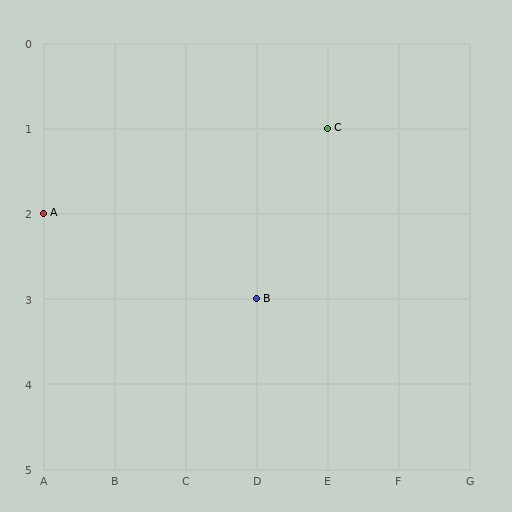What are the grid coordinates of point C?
Point C is at grid coordinates (E, 1).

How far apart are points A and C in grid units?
Points A and C are 4 columns and 1 row apart (about 4.1 grid units diagonally).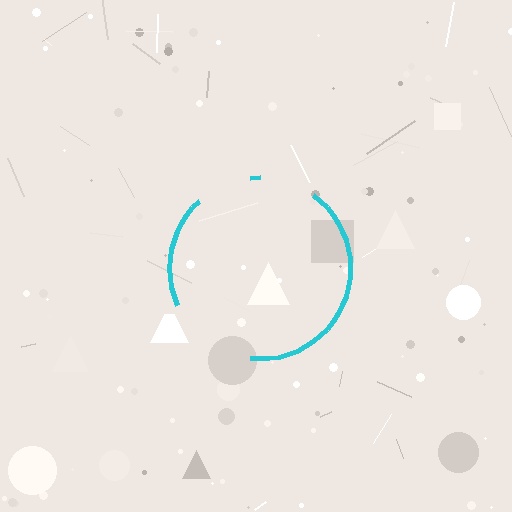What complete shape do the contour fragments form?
The contour fragments form a circle.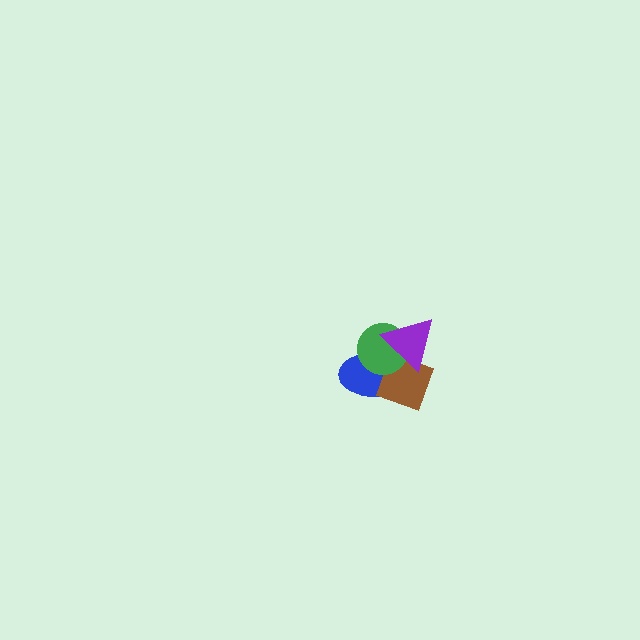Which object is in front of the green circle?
The purple triangle is in front of the green circle.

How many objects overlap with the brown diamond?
3 objects overlap with the brown diamond.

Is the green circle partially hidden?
Yes, it is partially covered by another shape.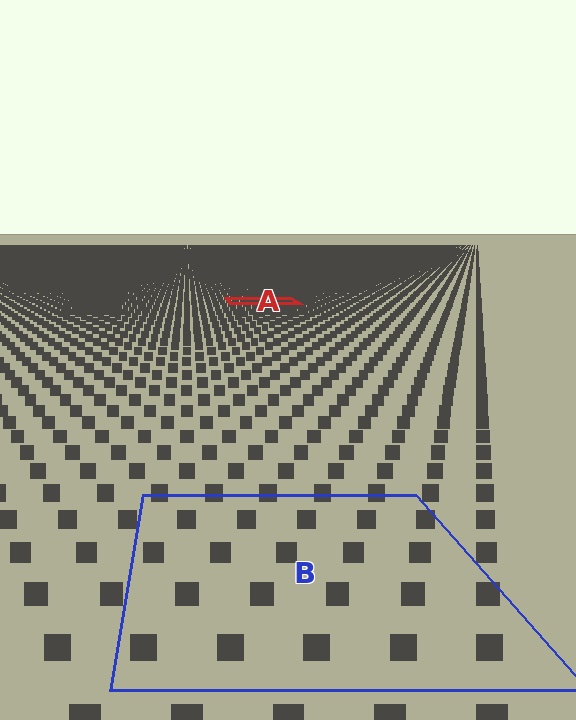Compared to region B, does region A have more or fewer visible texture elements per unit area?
Region A has more texture elements per unit area — they are packed more densely because it is farther away.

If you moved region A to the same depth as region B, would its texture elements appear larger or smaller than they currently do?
They would appear larger. At a closer depth, the same texture elements are projected at a bigger on-screen size.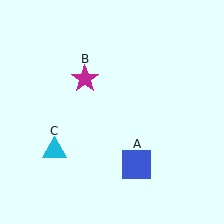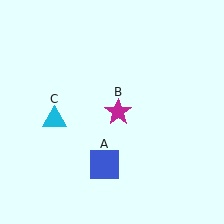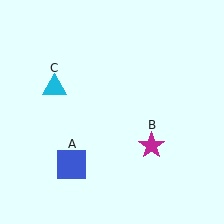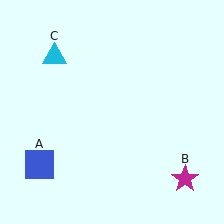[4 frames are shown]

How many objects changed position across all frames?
3 objects changed position: blue square (object A), magenta star (object B), cyan triangle (object C).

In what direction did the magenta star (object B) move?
The magenta star (object B) moved down and to the right.